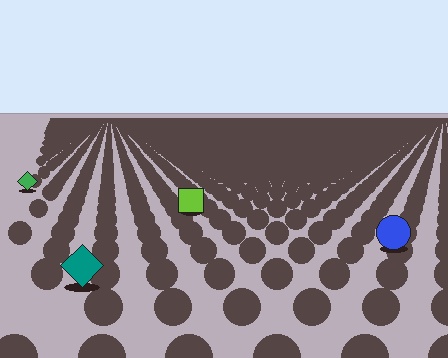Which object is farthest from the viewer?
The green diamond is farthest from the viewer. It appears smaller and the ground texture around it is denser.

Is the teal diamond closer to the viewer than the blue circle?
Yes. The teal diamond is closer — you can tell from the texture gradient: the ground texture is coarser near it.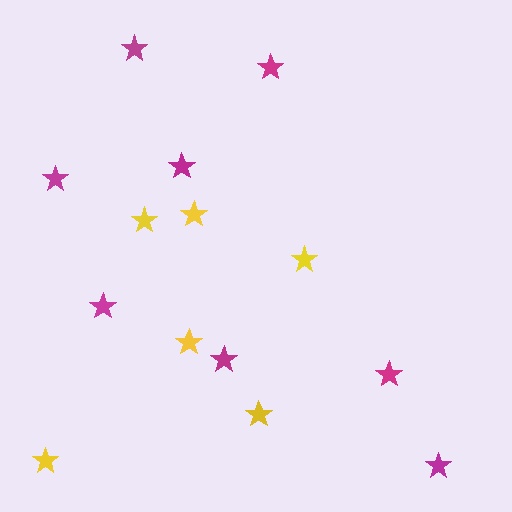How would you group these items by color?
There are 2 groups: one group of magenta stars (8) and one group of yellow stars (6).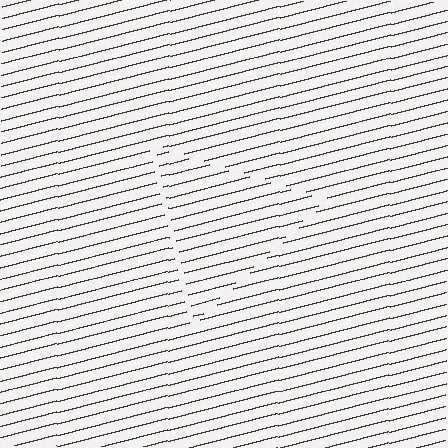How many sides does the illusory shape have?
3 sides — the line-ends trace a triangle.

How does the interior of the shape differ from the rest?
The interior of the shape contains the same grating, shifted by half a period — the contour is defined by the phase discontinuity where line-ends from the inner and outer gratings abut.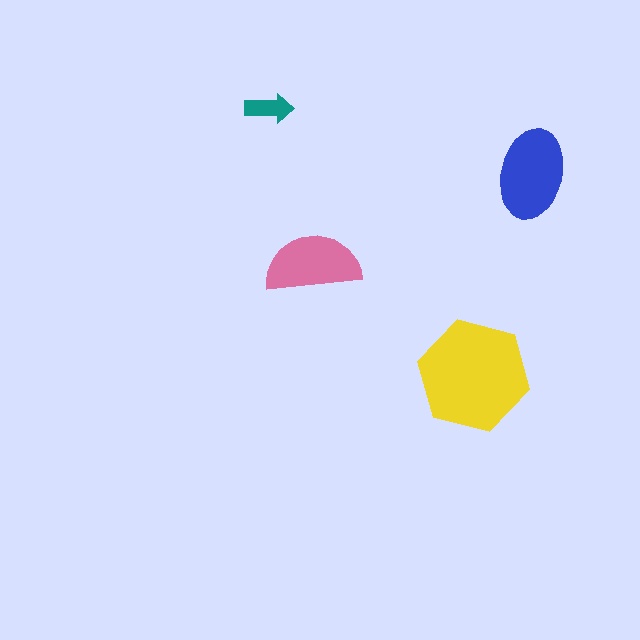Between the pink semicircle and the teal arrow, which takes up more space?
The pink semicircle.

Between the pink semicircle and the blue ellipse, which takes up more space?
The blue ellipse.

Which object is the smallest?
The teal arrow.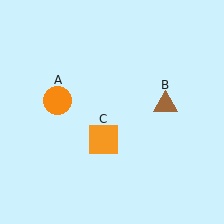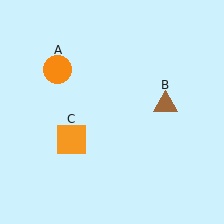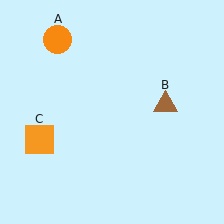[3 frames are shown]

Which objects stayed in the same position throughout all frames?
Brown triangle (object B) remained stationary.